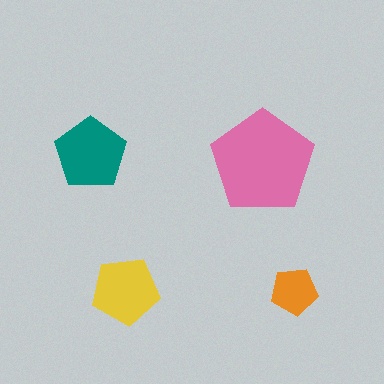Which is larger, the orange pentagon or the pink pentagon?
The pink one.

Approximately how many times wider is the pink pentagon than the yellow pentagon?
About 1.5 times wider.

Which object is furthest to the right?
The orange pentagon is rightmost.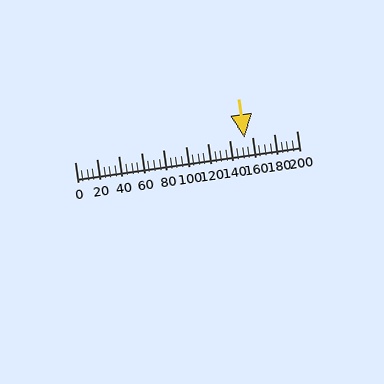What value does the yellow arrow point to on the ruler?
The yellow arrow points to approximately 153.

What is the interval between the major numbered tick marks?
The major tick marks are spaced 20 units apart.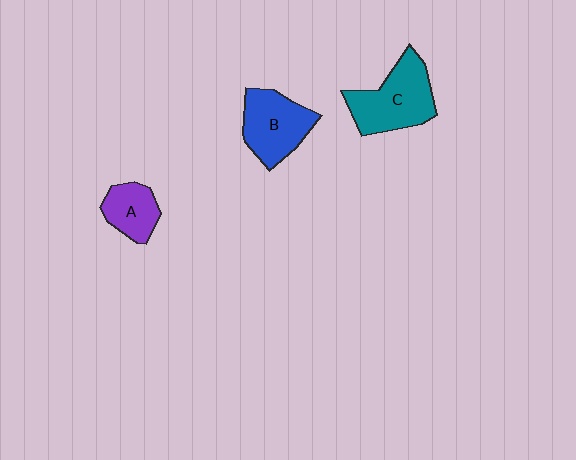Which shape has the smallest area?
Shape A (purple).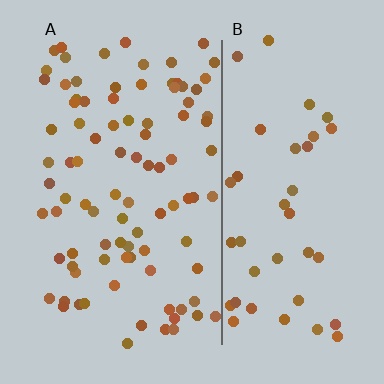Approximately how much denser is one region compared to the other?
Approximately 2.1× — region A over region B.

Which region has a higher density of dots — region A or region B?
A (the left).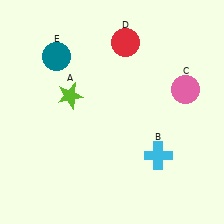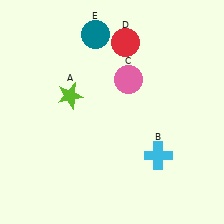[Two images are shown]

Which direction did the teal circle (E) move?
The teal circle (E) moved right.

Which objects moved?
The objects that moved are: the pink circle (C), the teal circle (E).